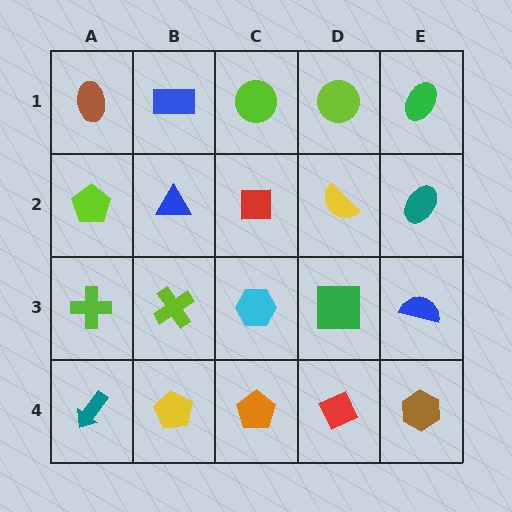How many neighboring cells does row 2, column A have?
3.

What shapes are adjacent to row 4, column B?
A lime cross (row 3, column B), a teal arrow (row 4, column A), an orange pentagon (row 4, column C).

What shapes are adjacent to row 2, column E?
A green ellipse (row 1, column E), a blue semicircle (row 3, column E), a yellow semicircle (row 2, column D).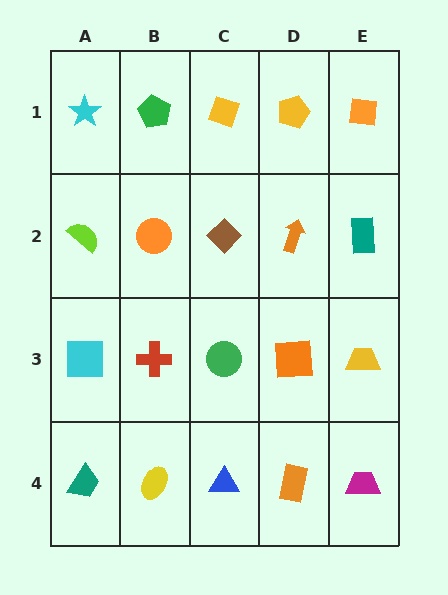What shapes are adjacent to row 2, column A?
A cyan star (row 1, column A), a cyan square (row 3, column A), an orange circle (row 2, column B).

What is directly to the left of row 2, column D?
A brown diamond.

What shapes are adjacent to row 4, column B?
A red cross (row 3, column B), a teal trapezoid (row 4, column A), a blue triangle (row 4, column C).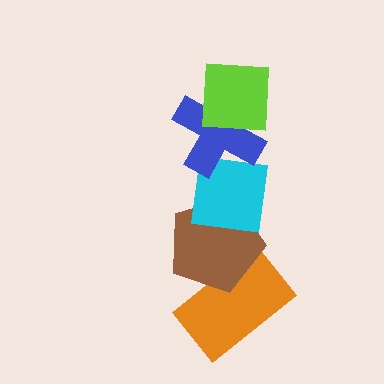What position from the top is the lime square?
The lime square is 1st from the top.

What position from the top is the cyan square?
The cyan square is 3rd from the top.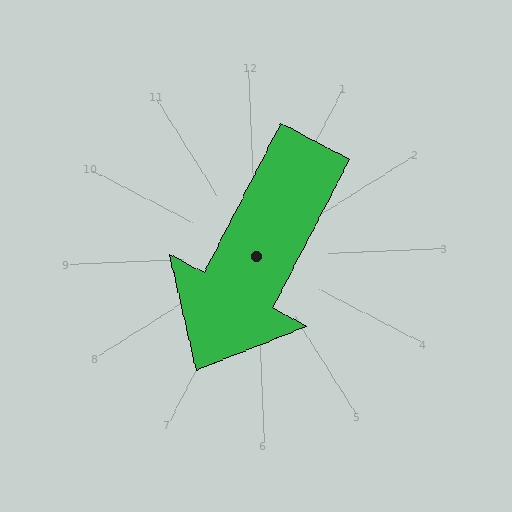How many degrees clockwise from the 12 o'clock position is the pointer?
Approximately 210 degrees.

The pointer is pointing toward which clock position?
Roughly 7 o'clock.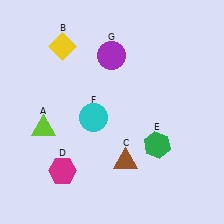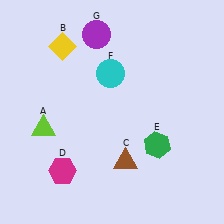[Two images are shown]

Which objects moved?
The objects that moved are: the cyan circle (F), the purple circle (G).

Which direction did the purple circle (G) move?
The purple circle (G) moved up.